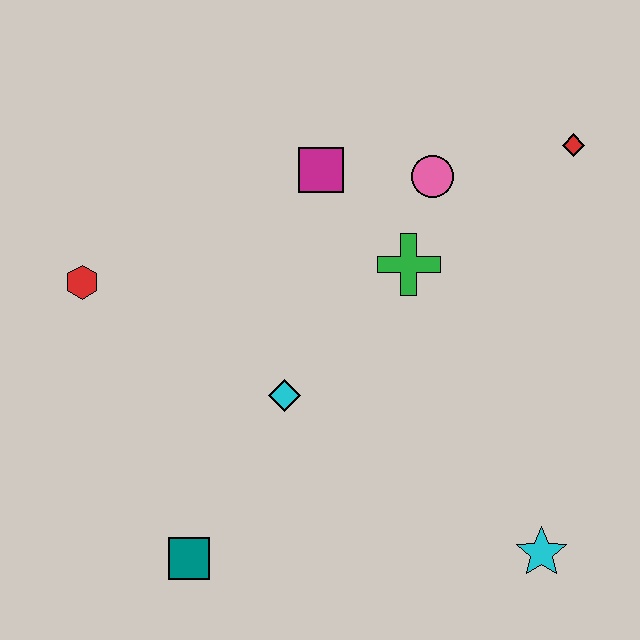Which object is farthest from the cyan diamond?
The red diamond is farthest from the cyan diamond.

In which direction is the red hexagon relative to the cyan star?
The red hexagon is to the left of the cyan star.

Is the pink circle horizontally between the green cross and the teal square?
No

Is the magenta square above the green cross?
Yes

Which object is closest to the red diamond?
The pink circle is closest to the red diamond.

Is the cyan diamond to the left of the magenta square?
Yes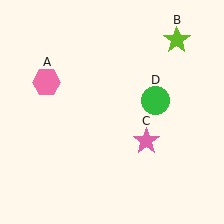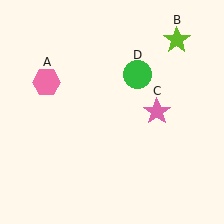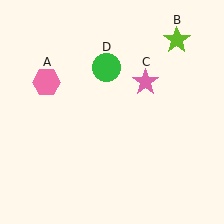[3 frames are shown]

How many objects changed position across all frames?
2 objects changed position: pink star (object C), green circle (object D).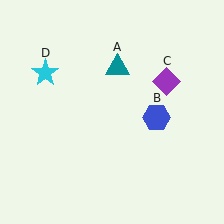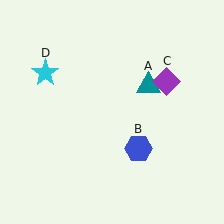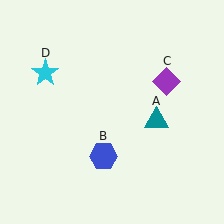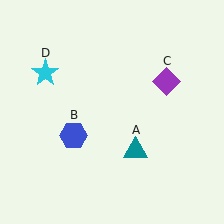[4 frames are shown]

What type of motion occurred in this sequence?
The teal triangle (object A), blue hexagon (object B) rotated clockwise around the center of the scene.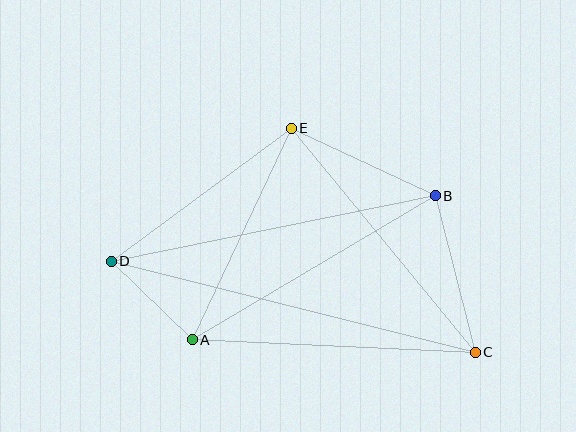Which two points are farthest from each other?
Points C and D are farthest from each other.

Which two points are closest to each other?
Points A and D are closest to each other.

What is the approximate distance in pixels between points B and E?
The distance between B and E is approximately 159 pixels.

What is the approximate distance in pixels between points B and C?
The distance between B and C is approximately 162 pixels.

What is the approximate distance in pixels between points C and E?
The distance between C and E is approximately 290 pixels.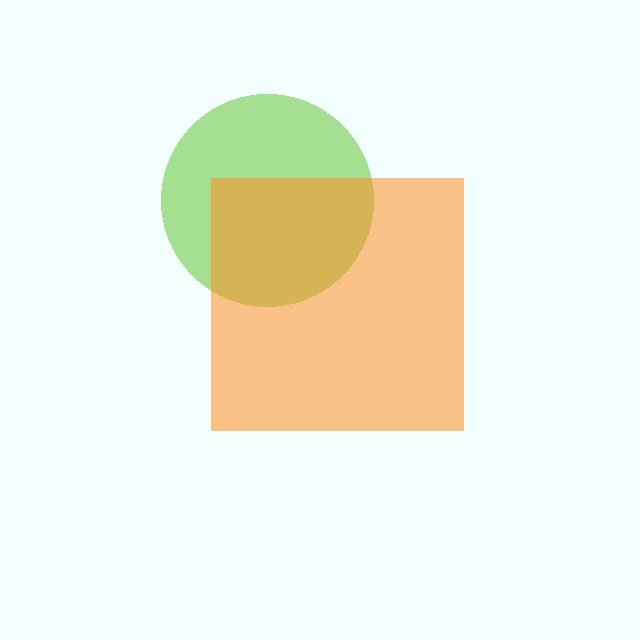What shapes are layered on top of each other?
The layered shapes are: a lime circle, an orange square.